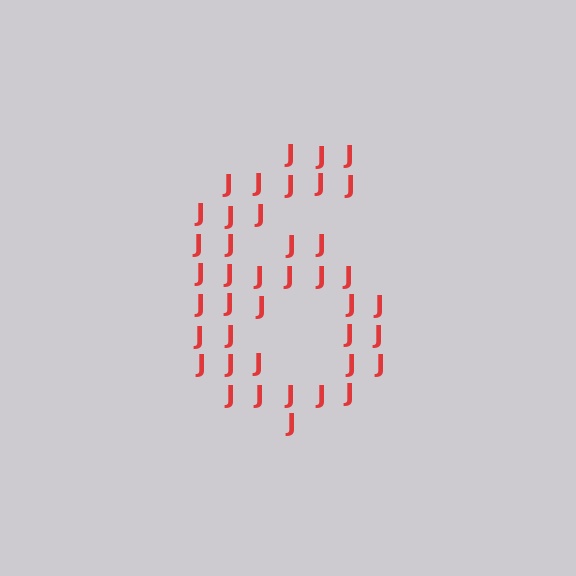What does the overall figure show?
The overall figure shows the digit 6.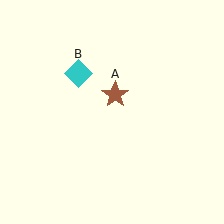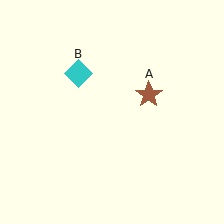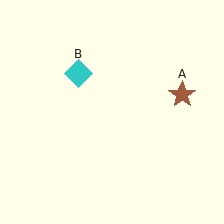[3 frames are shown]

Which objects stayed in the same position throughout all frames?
Cyan diamond (object B) remained stationary.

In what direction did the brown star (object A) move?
The brown star (object A) moved right.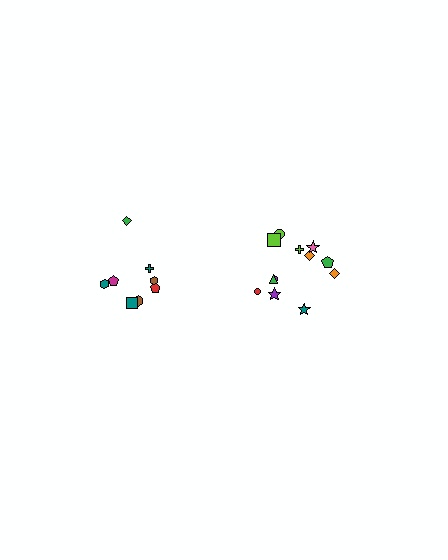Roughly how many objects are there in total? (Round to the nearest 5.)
Roughly 20 objects in total.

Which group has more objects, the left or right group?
The right group.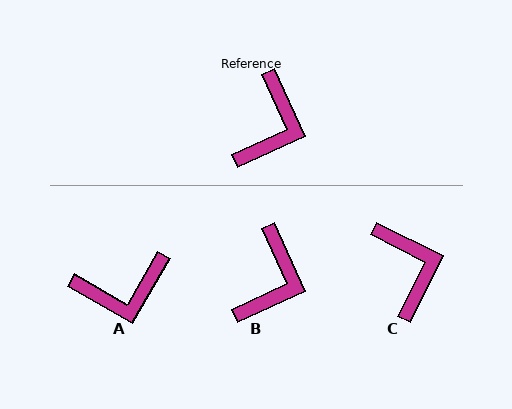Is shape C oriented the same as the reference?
No, it is off by about 39 degrees.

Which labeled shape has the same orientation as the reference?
B.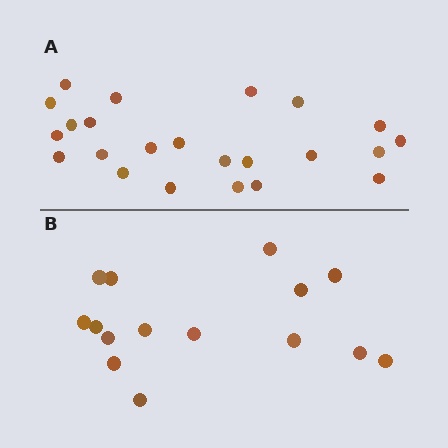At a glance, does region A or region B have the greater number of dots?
Region A (the top region) has more dots.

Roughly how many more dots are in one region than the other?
Region A has roughly 8 or so more dots than region B.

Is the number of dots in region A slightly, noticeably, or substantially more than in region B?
Region A has substantially more. The ratio is roughly 1.5 to 1.